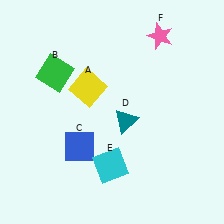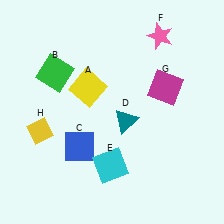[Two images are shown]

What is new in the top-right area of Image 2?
A magenta square (G) was added in the top-right area of Image 2.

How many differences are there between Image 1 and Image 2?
There are 2 differences between the two images.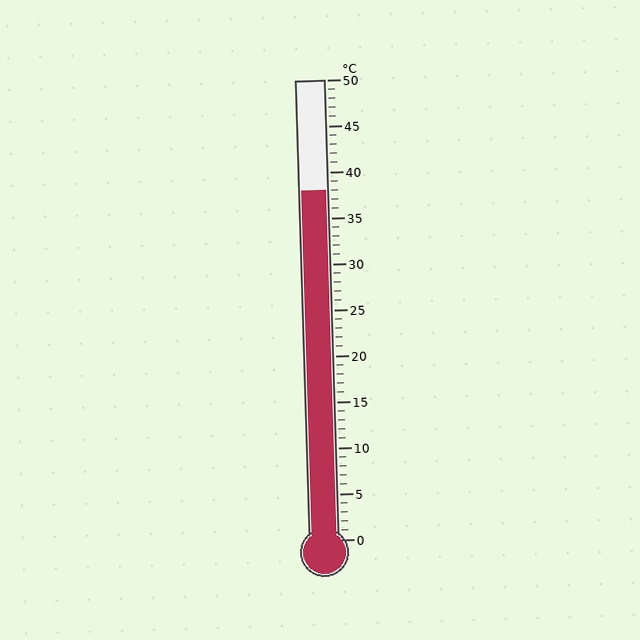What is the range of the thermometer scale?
The thermometer scale ranges from 0°C to 50°C.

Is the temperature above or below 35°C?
The temperature is above 35°C.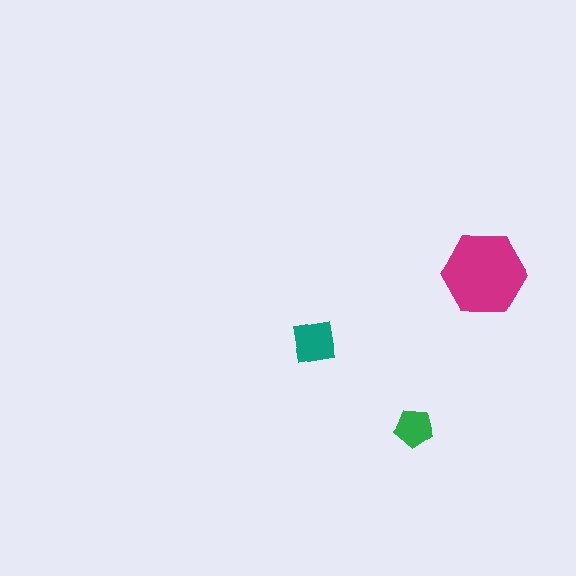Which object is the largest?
The magenta hexagon.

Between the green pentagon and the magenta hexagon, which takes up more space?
The magenta hexagon.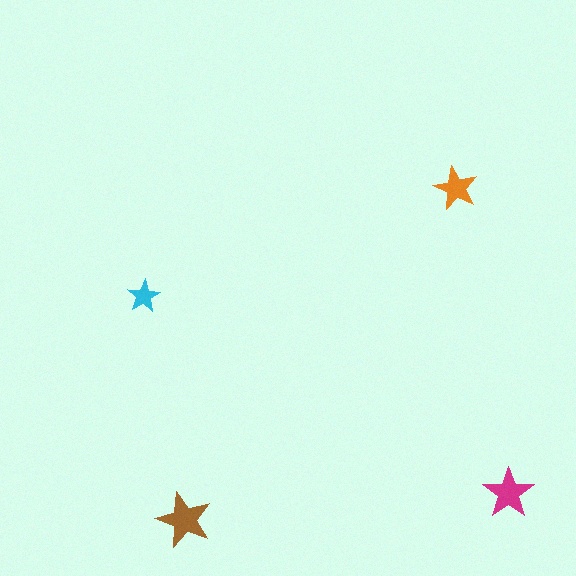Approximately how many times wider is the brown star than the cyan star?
About 1.5 times wider.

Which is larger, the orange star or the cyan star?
The orange one.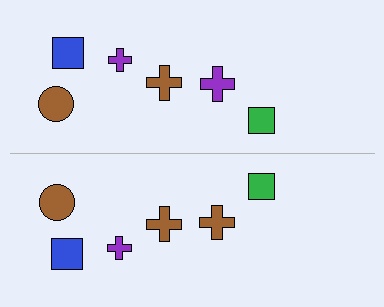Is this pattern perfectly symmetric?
No, the pattern is not perfectly symmetric. The brown cross on the bottom side breaks the symmetry — its mirror counterpart is purple.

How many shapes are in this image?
There are 12 shapes in this image.